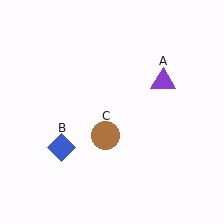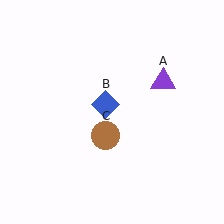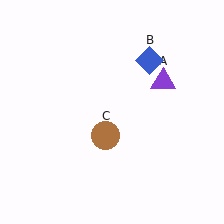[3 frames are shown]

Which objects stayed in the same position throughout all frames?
Purple triangle (object A) and brown circle (object C) remained stationary.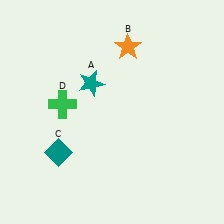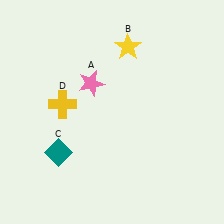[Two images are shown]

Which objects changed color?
A changed from teal to pink. B changed from orange to yellow. D changed from green to yellow.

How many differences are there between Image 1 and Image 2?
There are 3 differences between the two images.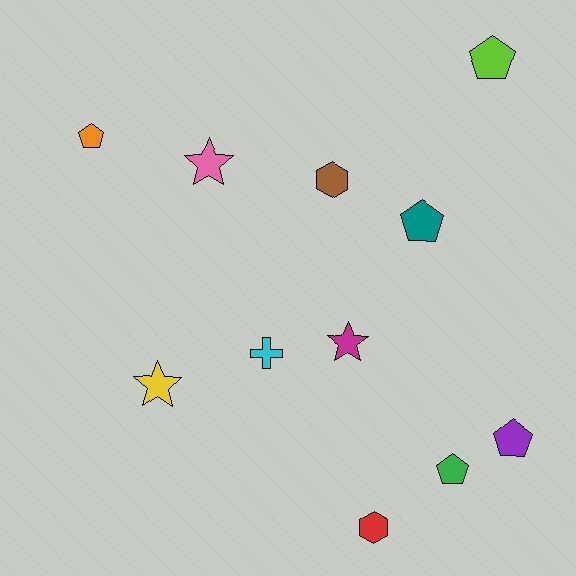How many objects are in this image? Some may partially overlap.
There are 11 objects.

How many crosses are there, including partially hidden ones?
There is 1 cross.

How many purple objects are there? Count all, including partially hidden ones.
There is 1 purple object.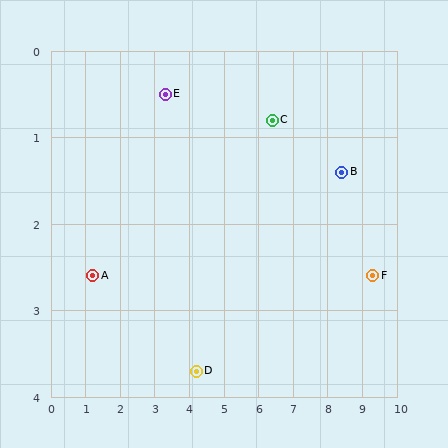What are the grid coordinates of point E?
Point E is at approximately (3.3, 0.5).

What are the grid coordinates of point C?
Point C is at approximately (6.4, 0.8).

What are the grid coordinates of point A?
Point A is at approximately (1.2, 2.6).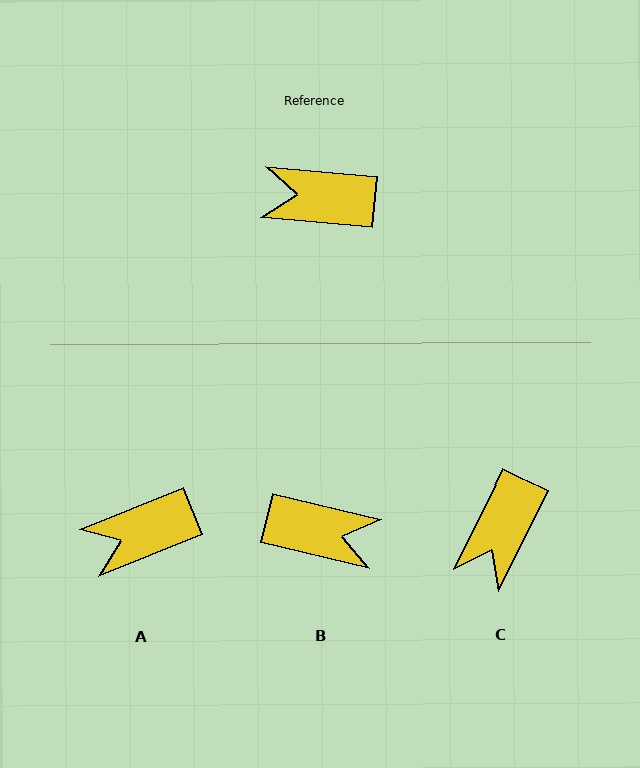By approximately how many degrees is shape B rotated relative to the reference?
Approximately 172 degrees counter-clockwise.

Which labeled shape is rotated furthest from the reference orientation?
B, about 172 degrees away.